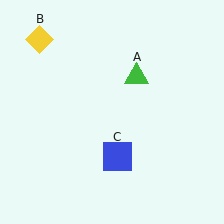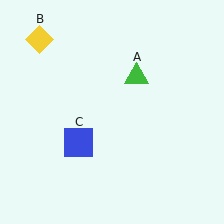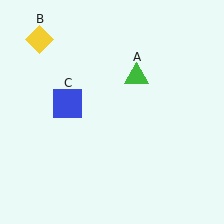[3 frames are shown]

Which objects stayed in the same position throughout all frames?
Green triangle (object A) and yellow diamond (object B) remained stationary.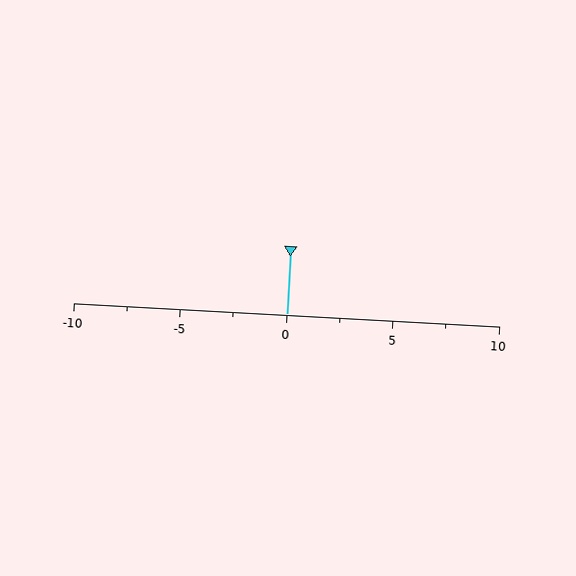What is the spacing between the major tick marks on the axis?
The major ticks are spaced 5 apart.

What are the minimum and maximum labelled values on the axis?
The axis runs from -10 to 10.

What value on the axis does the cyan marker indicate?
The marker indicates approximately 0.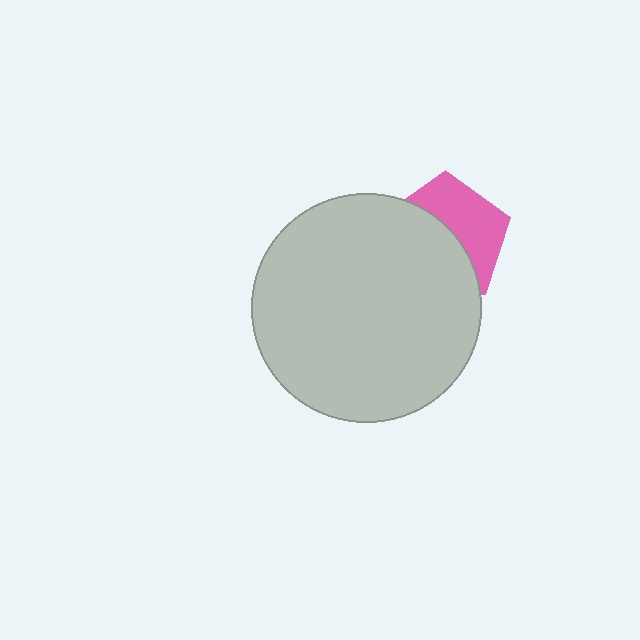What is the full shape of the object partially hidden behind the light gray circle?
The partially hidden object is a pink pentagon.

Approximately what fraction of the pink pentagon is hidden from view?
Roughly 56% of the pink pentagon is hidden behind the light gray circle.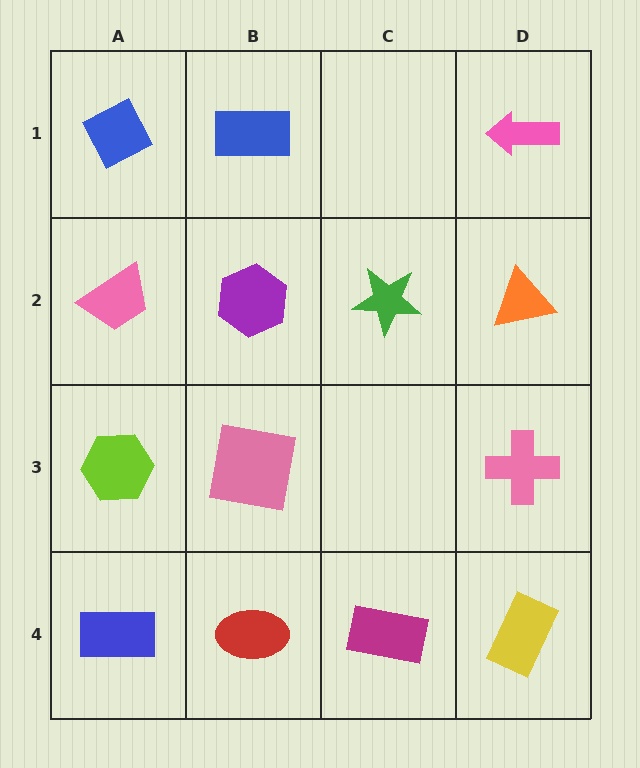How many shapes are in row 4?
4 shapes.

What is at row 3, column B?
A pink square.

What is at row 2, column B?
A purple hexagon.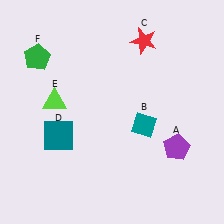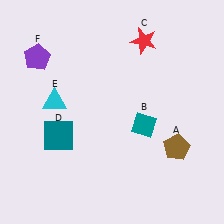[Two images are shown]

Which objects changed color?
A changed from purple to brown. E changed from lime to cyan. F changed from green to purple.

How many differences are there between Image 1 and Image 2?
There are 3 differences between the two images.